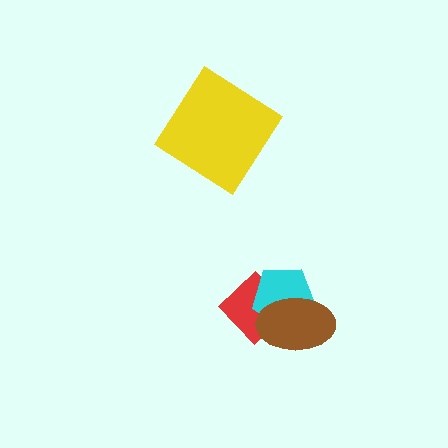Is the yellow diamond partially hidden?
No, no other shape covers it.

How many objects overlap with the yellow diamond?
0 objects overlap with the yellow diamond.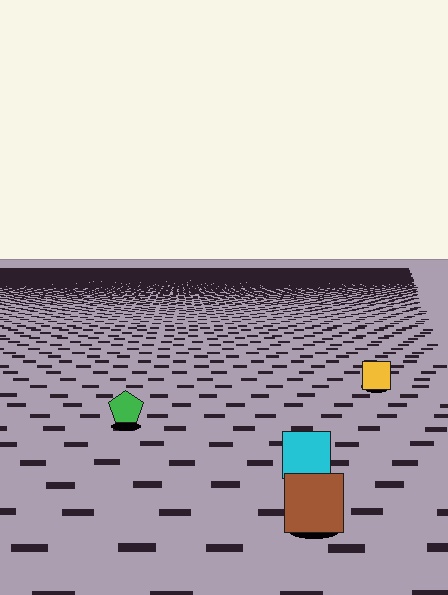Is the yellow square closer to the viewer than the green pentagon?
No. The green pentagon is closer — you can tell from the texture gradient: the ground texture is coarser near it.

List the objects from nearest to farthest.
From nearest to farthest: the brown square, the cyan square, the green pentagon, the yellow square.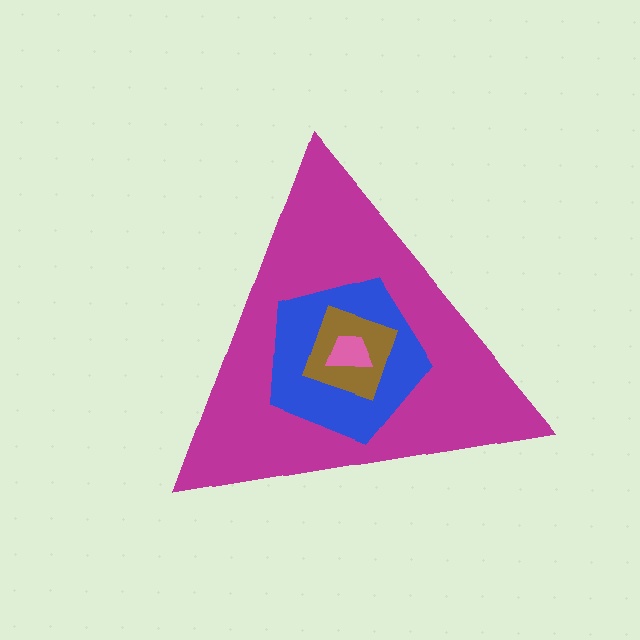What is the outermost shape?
The magenta triangle.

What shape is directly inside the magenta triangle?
The blue pentagon.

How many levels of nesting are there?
4.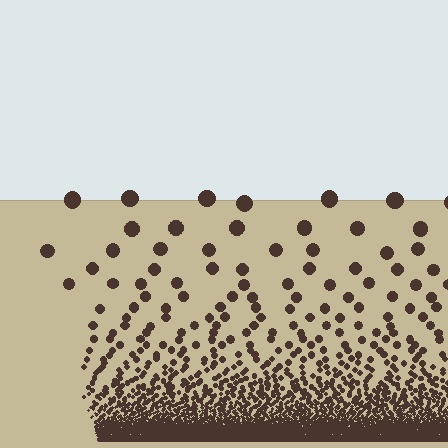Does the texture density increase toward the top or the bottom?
Density increases toward the bottom.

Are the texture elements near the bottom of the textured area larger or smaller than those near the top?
Smaller. The gradient is inverted — elements near the bottom are smaller and denser.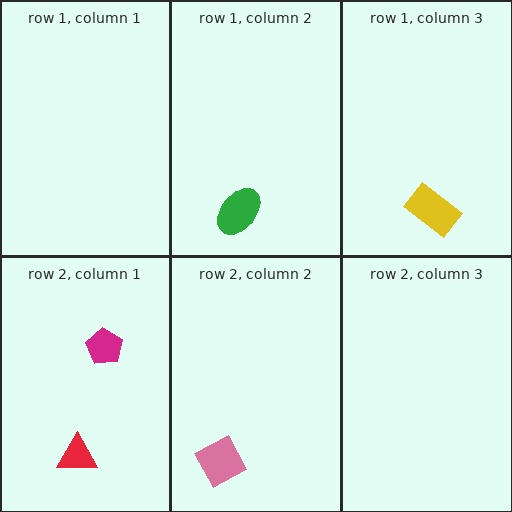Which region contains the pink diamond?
The row 2, column 2 region.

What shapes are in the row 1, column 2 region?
The green ellipse.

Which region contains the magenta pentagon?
The row 2, column 1 region.